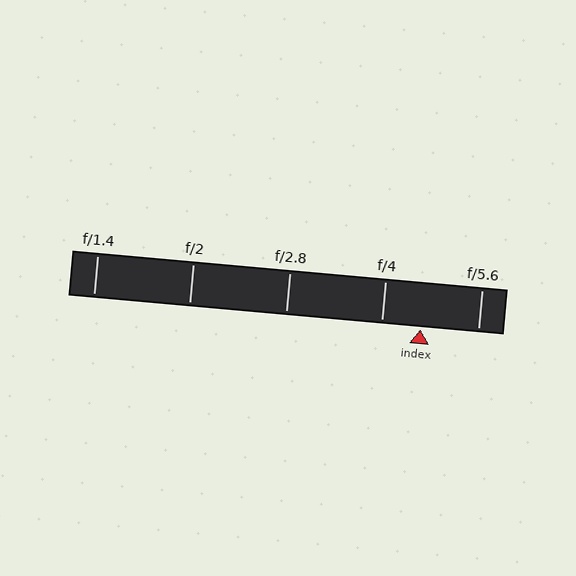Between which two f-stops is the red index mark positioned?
The index mark is between f/4 and f/5.6.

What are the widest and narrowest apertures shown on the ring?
The widest aperture shown is f/1.4 and the narrowest is f/5.6.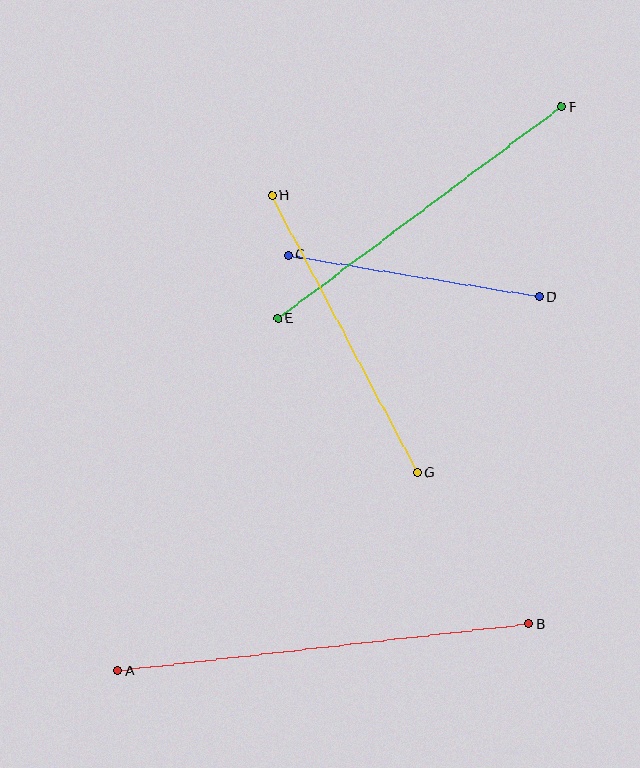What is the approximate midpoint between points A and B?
The midpoint is at approximately (323, 647) pixels.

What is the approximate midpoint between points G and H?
The midpoint is at approximately (345, 334) pixels.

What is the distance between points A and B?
The distance is approximately 414 pixels.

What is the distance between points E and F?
The distance is approximately 353 pixels.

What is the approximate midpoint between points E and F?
The midpoint is at approximately (419, 213) pixels.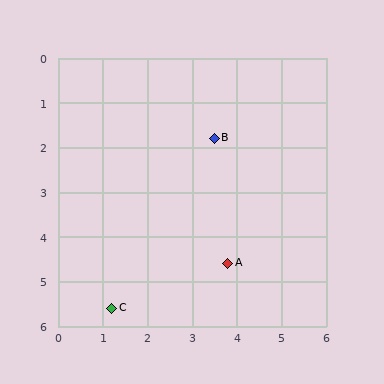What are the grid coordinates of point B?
Point B is at approximately (3.5, 1.8).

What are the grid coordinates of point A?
Point A is at approximately (3.8, 4.6).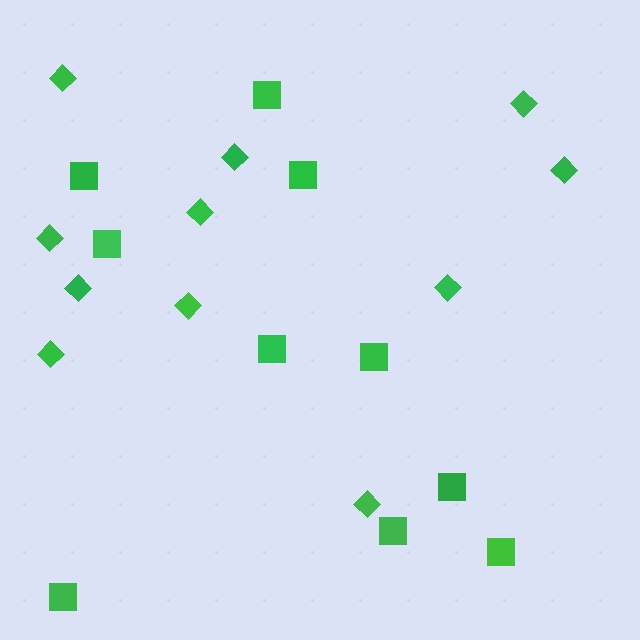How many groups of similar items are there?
There are 2 groups: one group of squares (10) and one group of diamonds (11).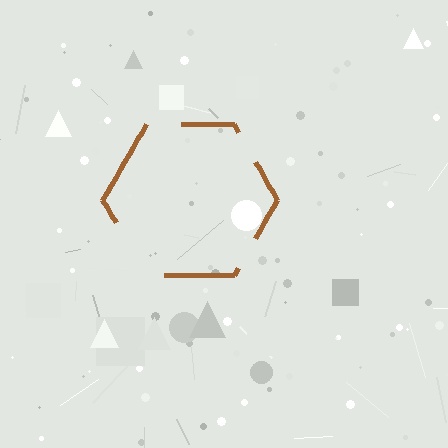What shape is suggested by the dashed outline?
The dashed outline suggests a hexagon.